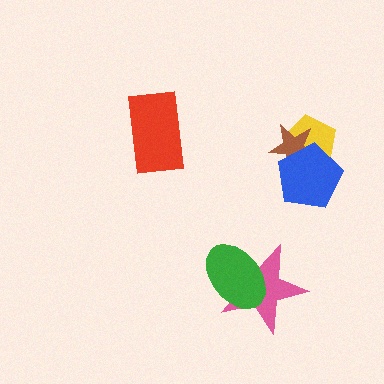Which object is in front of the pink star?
The green ellipse is in front of the pink star.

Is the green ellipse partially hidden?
No, no other shape covers it.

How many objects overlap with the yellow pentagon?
2 objects overlap with the yellow pentagon.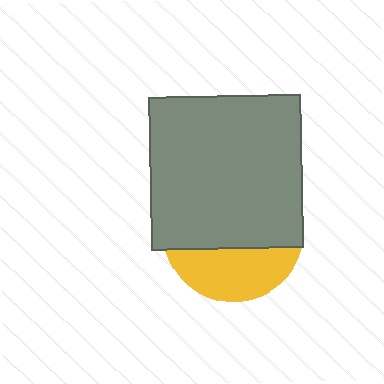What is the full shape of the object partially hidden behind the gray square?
The partially hidden object is a yellow circle.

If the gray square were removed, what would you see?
You would see the complete yellow circle.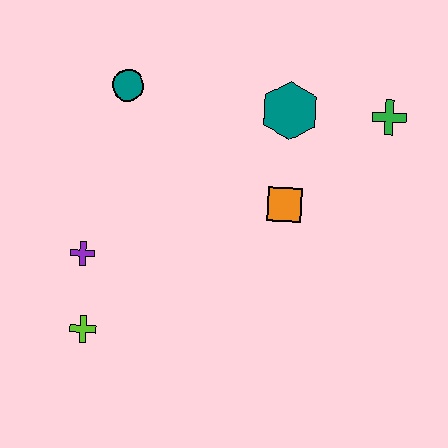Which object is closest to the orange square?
The teal hexagon is closest to the orange square.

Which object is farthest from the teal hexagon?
The lime cross is farthest from the teal hexagon.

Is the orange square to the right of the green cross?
No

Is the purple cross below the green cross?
Yes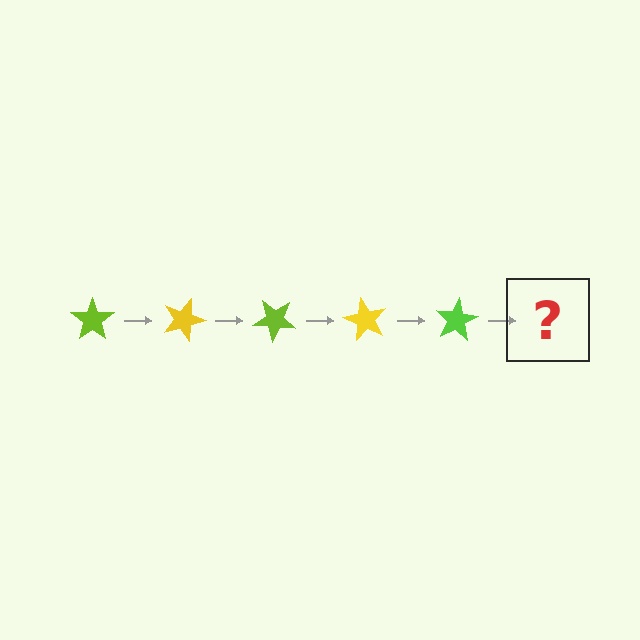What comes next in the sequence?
The next element should be a yellow star, rotated 100 degrees from the start.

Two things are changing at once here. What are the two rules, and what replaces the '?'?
The two rules are that it rotates 20 degrees each step and the color cycles through lime and yellow. The '?' should be a yellow star, rotated 100 degrees from the start.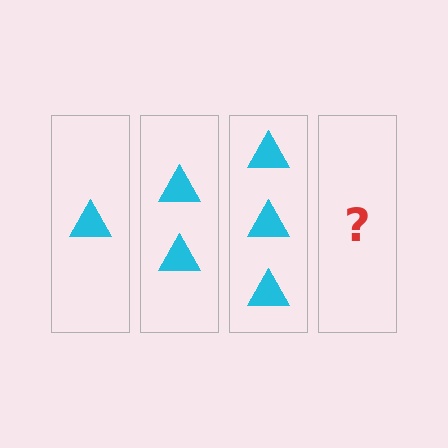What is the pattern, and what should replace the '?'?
The pattern is that each step adds one more triangle. The '?' should be 4 triangles.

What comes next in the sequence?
The next element should be 4 triangles.